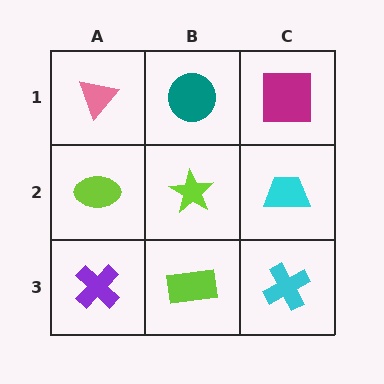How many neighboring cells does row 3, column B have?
3.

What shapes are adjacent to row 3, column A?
A lime ellipse (row 2, column A), a lime rectangle (row 3, column B).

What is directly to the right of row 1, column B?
A magenta square.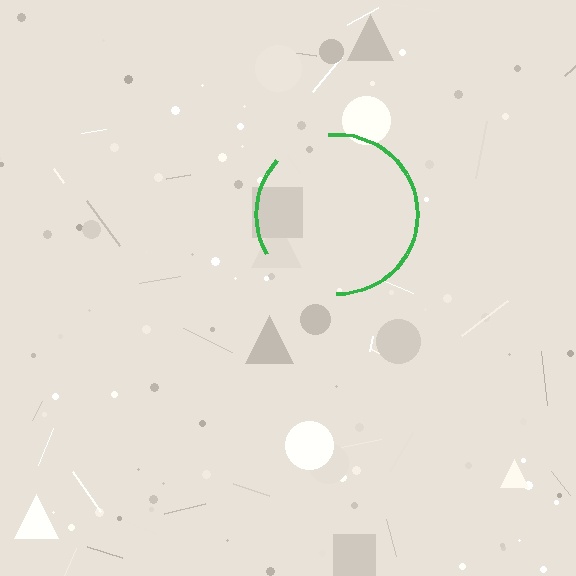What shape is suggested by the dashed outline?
The dashed outline suggests a circle.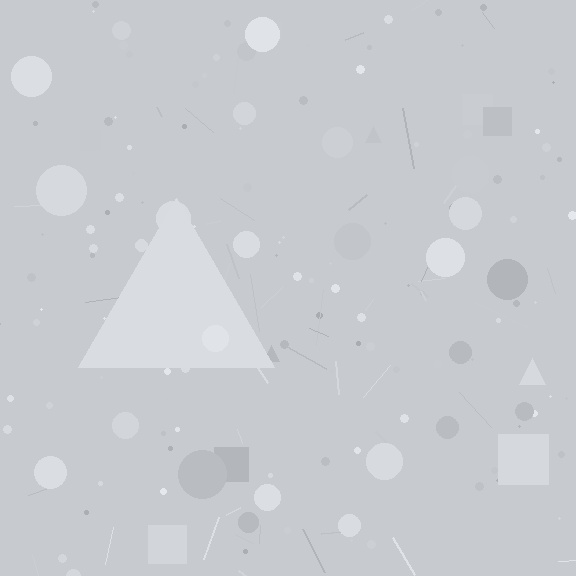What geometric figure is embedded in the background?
A triangle is embedded in the background.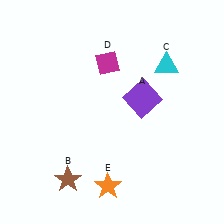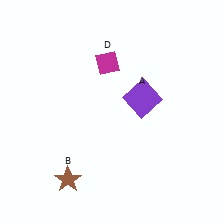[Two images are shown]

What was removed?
The cyan triangle (C), the orange star (E) were removed in Image 2.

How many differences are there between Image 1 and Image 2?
There are 2 differences between the two images.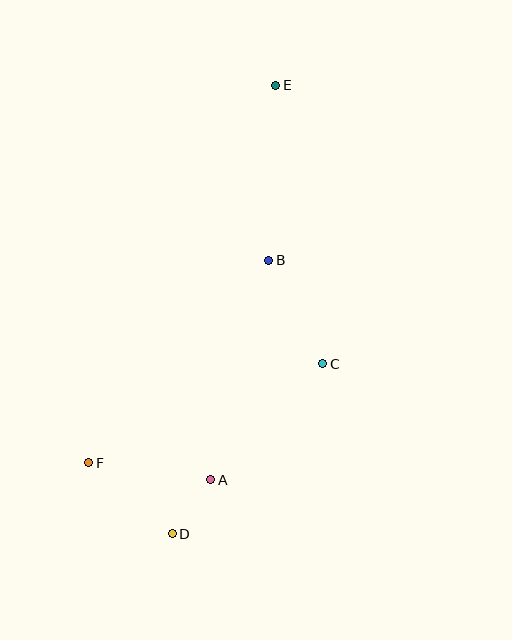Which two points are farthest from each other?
Points D and E are farthest from each other.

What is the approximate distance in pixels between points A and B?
The distance between A and B is approximately 227 pixels.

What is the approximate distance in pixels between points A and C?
The distance between A and C is approximately 162 pixels.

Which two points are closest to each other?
Points A and D are closest to each other.